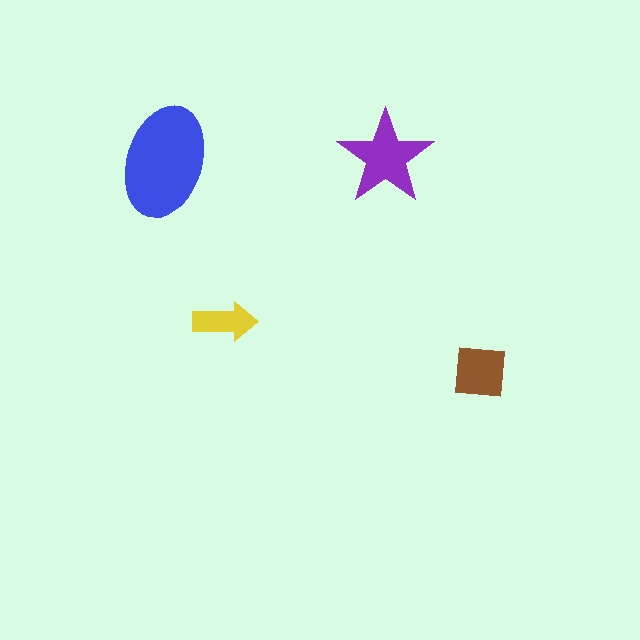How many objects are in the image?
There are 4 objects in the image.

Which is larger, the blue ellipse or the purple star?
The blue ellipse.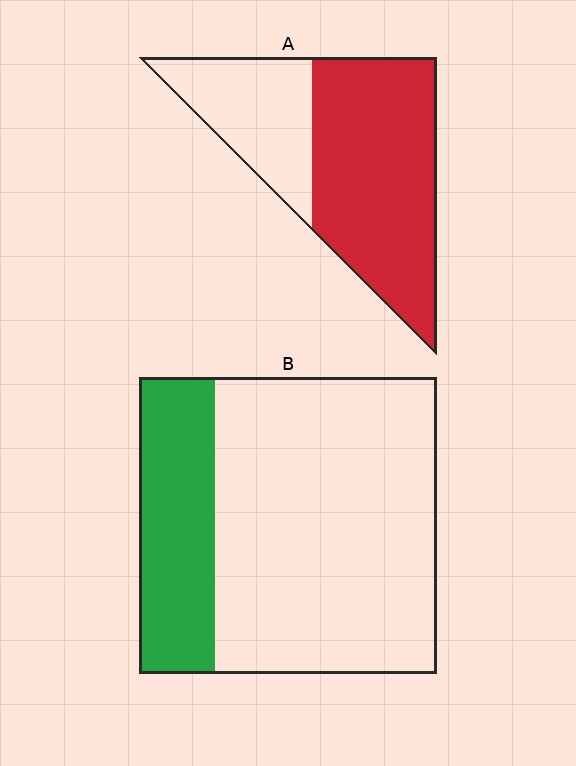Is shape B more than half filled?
No.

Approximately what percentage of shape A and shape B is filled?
A is approximately 65% and B is approximately 25%.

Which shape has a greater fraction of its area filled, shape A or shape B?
Shape A.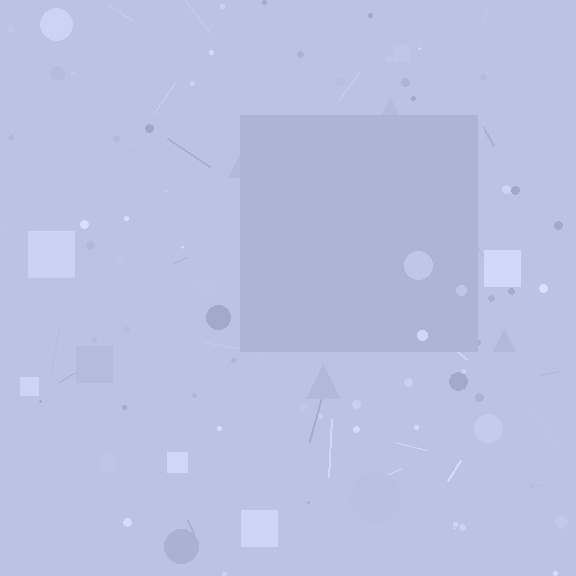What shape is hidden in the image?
A square is hidden in the image.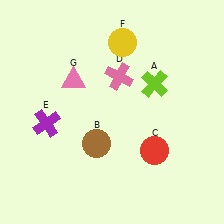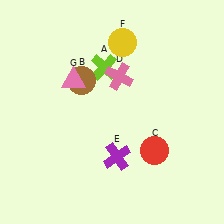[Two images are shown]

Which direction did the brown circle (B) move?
The brown circle (B) moved up.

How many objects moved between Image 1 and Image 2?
3 objects moved between the two images.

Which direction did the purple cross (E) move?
The purple cross (E) moved right.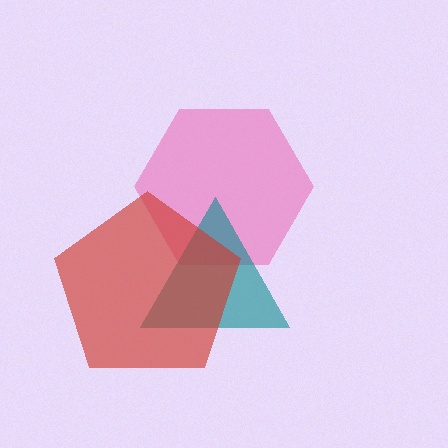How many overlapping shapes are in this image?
There are 3 overlapping shapes in the image.